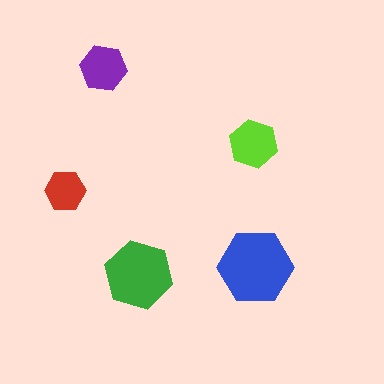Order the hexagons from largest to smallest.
the blue one, the green one, the lime one, the purple one, the red one.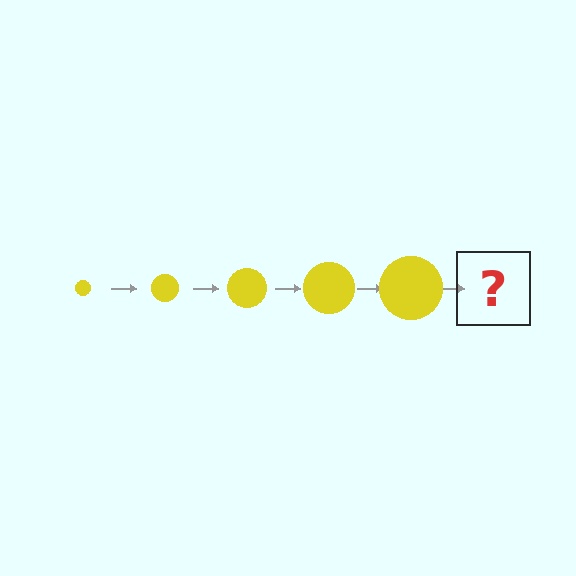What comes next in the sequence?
The next element should be a yellow circle, larger than the previous one.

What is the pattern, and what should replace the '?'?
The pattern is that the circle gets progressively larger each step. The '?' should be a yellow circle, larger than the previous one.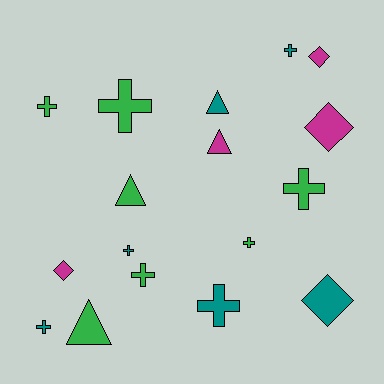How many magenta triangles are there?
There is 1 magenta triangle.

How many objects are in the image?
There are 17 objects.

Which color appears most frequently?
Green, with 7 objects.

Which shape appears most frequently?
Cross, with 9 objects.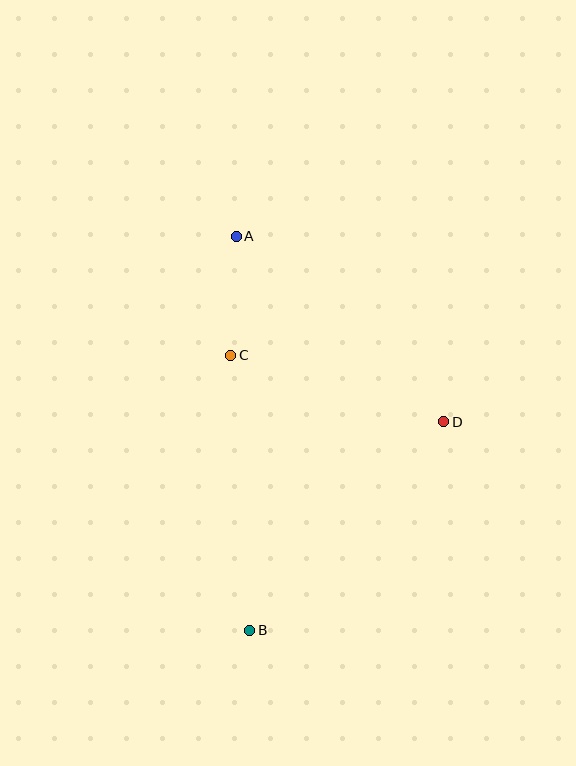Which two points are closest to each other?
Points A and C are closest to each other.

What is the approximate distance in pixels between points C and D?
The distance between C and D is approximately 223 pixels.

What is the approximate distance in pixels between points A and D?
The distance between A and D is approximately 278 pixels.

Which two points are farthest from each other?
Points A and B are farthest from each other.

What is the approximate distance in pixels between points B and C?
The distance between B and C is approximately 276 pixels.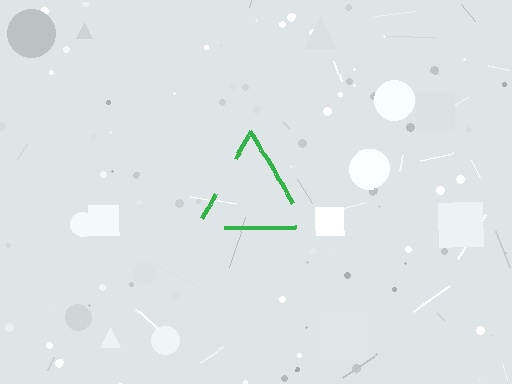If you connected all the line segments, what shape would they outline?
They would outline a triangle.